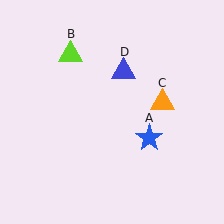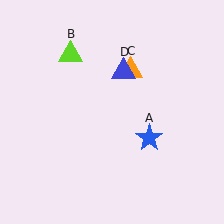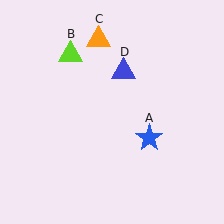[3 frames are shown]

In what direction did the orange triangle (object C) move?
The orange triangle (object C) moved up and to the left.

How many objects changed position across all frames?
1 object changed position: orange triangle (object C).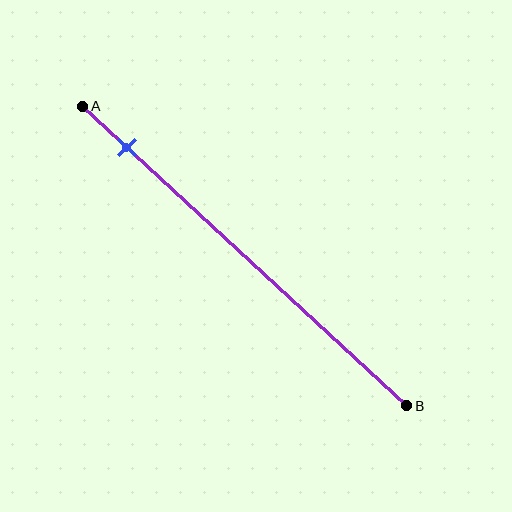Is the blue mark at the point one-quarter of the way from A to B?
No, the mark is at about 15% from A, not at the 25% one-quarter point.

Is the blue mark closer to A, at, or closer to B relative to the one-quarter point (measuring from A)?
The blue mark is closer to point A than the one-quarter point of segment AB.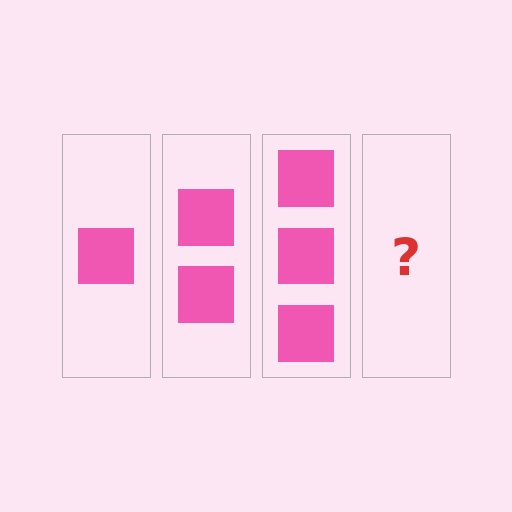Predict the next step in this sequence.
The next step is 4 squares.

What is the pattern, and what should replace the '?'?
The pattern is that each step adds one more square. The '?' should be 4 squares.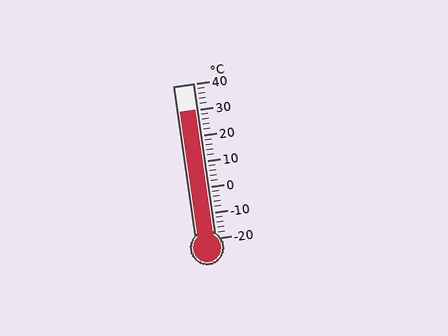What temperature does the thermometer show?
The thermometer shows approximately 30°C.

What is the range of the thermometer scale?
The thermometer scale ranges from -20°C to 40°C.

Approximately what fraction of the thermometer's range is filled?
The thermometer is filled to approximately 85% of its range.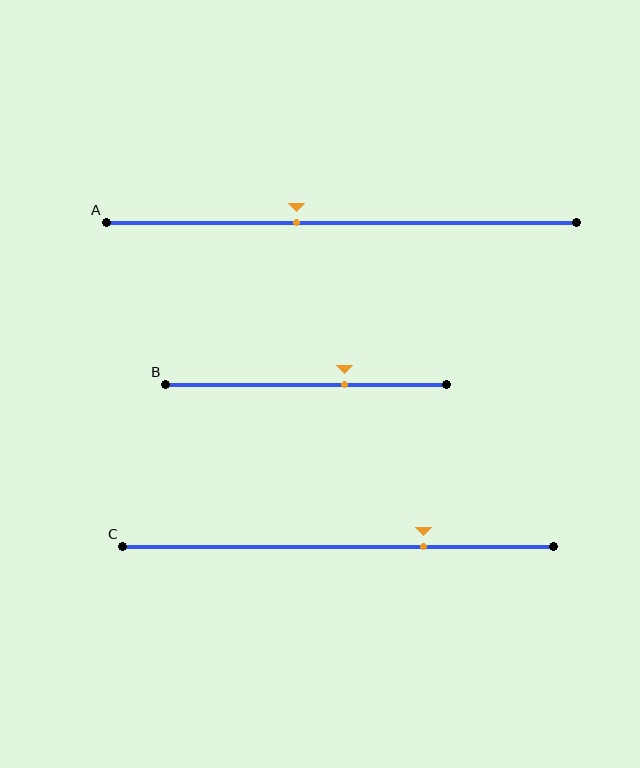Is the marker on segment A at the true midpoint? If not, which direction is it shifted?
No, the marker on segment A is shifted to the left by about 9% of the segment length.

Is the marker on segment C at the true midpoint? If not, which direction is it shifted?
No, the marker on segment C is shifted to the right by about 20% of the segment length.